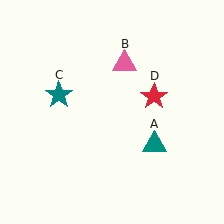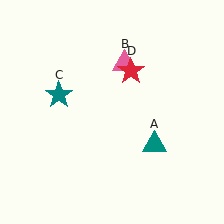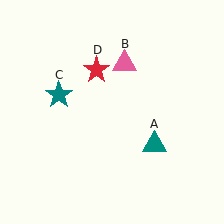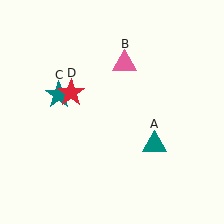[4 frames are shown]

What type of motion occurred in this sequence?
The red star (object D) rotated counterclockwise around the center of the scene.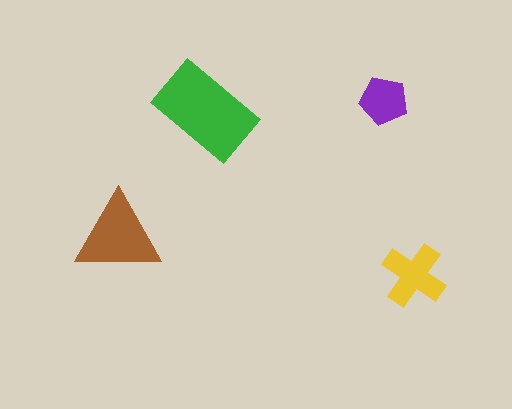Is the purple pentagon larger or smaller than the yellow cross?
Smaller.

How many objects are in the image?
There are 4 objects in the image.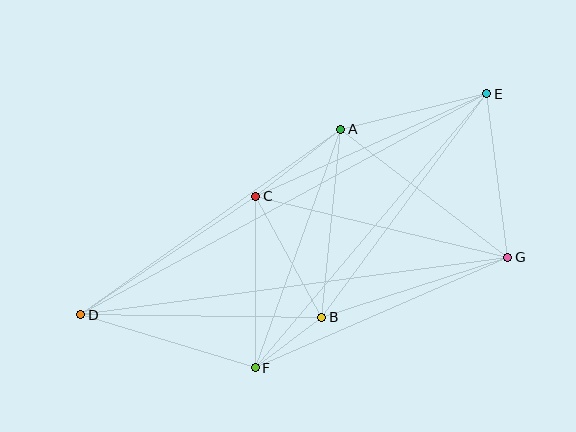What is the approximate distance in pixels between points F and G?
The distance between F and G is approximately 276 pixels.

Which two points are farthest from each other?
Points D and E are farthest from each other.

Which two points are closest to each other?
Points B and F are closest to each other.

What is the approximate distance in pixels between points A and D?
The distance between A and D is approximately 319 pixels.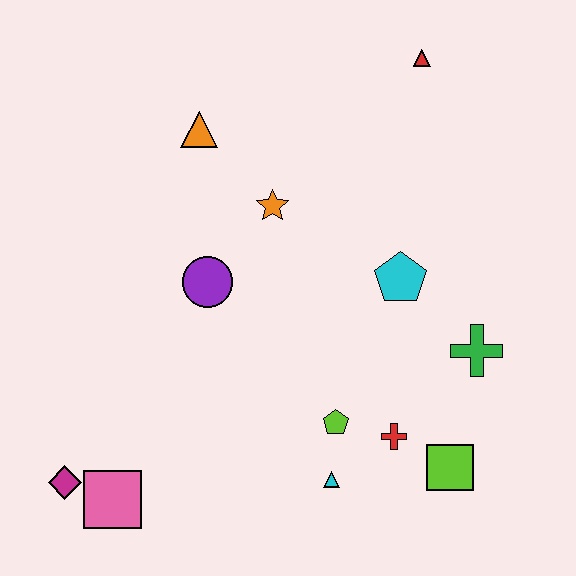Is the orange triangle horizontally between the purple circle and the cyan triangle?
No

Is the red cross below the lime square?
No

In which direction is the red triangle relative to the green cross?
The red triangle is above the green cross.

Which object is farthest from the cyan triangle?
The red triangle is farthest from the cyan triangle.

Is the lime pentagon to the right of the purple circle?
Yes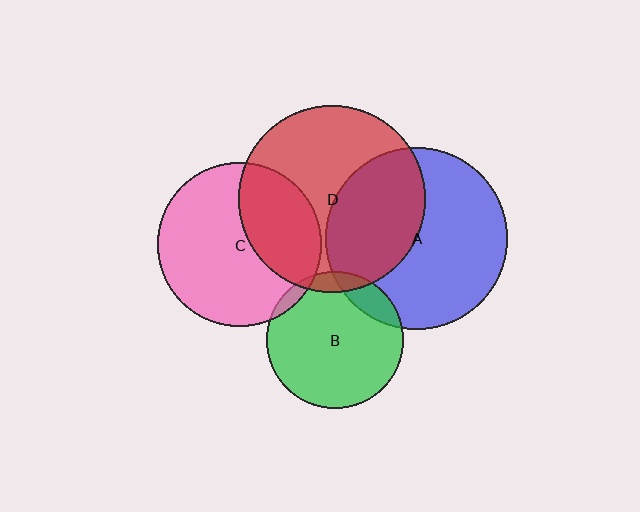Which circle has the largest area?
Circle D (red).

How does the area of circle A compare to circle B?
Approximately 1.8 times.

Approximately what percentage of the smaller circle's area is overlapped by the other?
Approximately 5%.